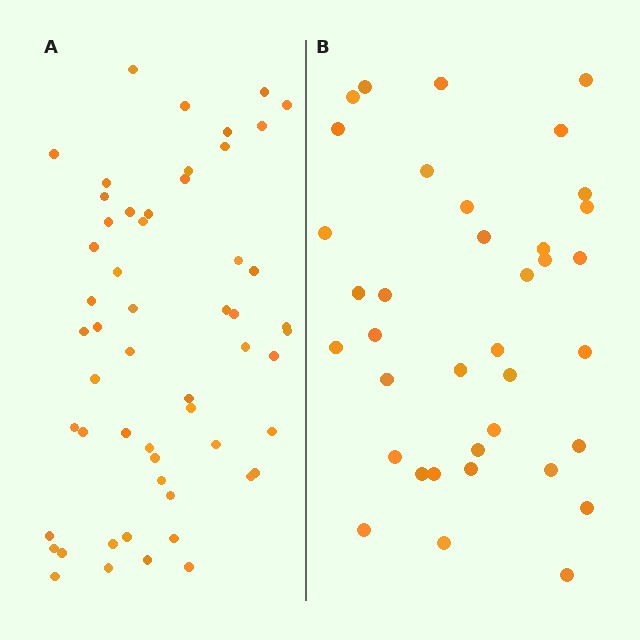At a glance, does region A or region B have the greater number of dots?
Region A (the left region) has more dots.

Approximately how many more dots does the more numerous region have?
Region A has approximately 20 more dots than region B.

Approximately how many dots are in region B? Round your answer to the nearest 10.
About 40 dots. (The exact count is 37, which rounds to 40.)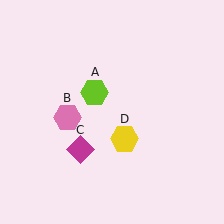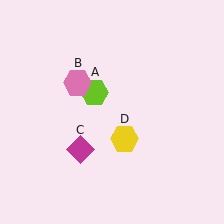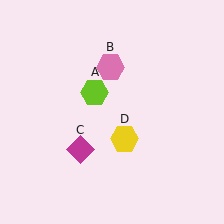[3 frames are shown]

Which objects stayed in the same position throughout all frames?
Lime hexagon (object A) and magenta diamond (object C) and yellow hexagon (object D) remained stationary.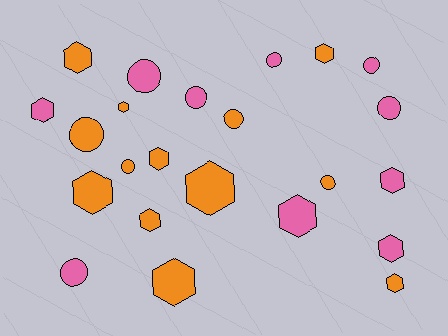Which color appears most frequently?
Orange, with 13 objects.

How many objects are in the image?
There are 23 objects.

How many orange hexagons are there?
There are 9 orange hexagons.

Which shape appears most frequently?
Hexagon, with 13 objects.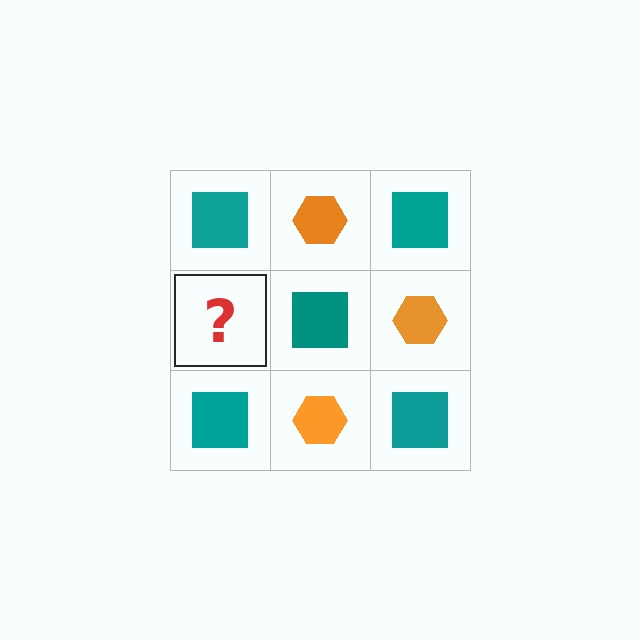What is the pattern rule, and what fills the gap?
The rule is that it alternates teal square and orange hexagon in a checkerboard pattern. The gap should be filled with an orange hexagon.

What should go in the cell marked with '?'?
The missing cell should contain an orange hexagon.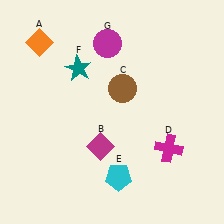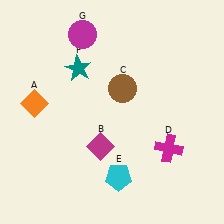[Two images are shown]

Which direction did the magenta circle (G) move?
The magenta circle (G) moved left.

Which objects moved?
The objects that moved are: the orange diamond (A), the magenta circle (G).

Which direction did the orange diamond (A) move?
The orange diamond (A) moved down.